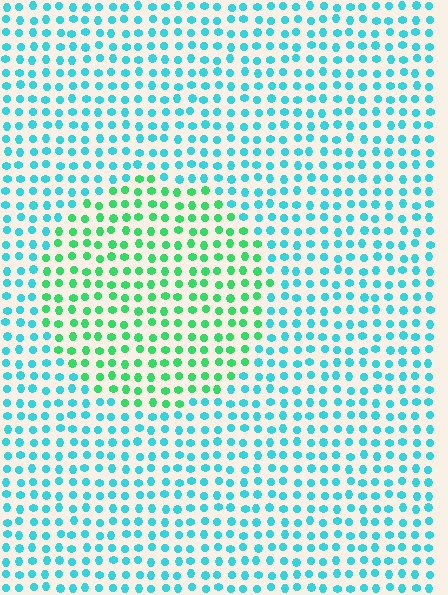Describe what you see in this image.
The image is filled with small cyan elements in a uniform arrangement. A circle-shaped region is visible where the elements are tinted to a slightly different hue, forming a subtle color boundary.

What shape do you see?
I see a circle.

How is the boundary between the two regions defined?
The boundary is defined purely by a slight shift in hue (about 45 degrees). Spacing, size, and orientation are identical on both sides.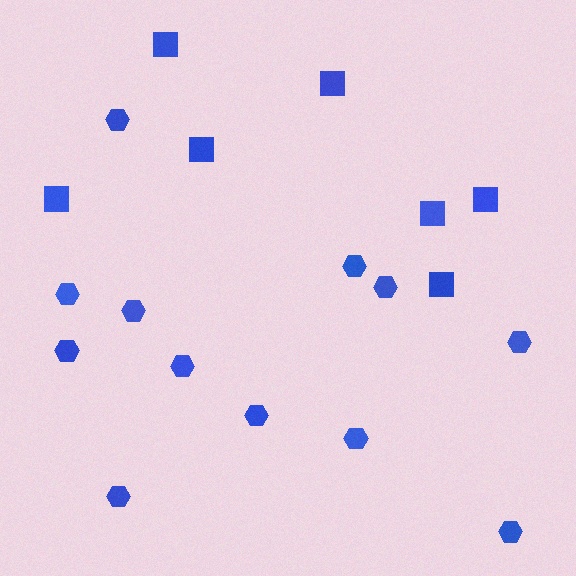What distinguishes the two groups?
There are 2 groups: one group of squares (7) and one group of hexagons (12).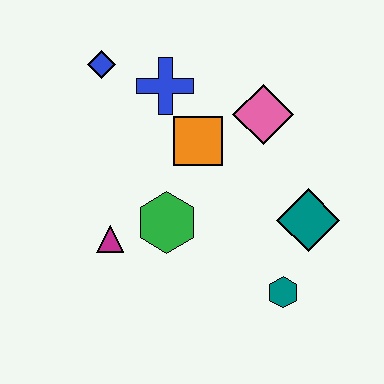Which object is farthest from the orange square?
The teal hexagon is farthest from the orange square.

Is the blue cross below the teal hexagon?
No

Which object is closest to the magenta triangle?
The green hexagon is closest to the magenta triangle.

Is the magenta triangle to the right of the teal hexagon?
No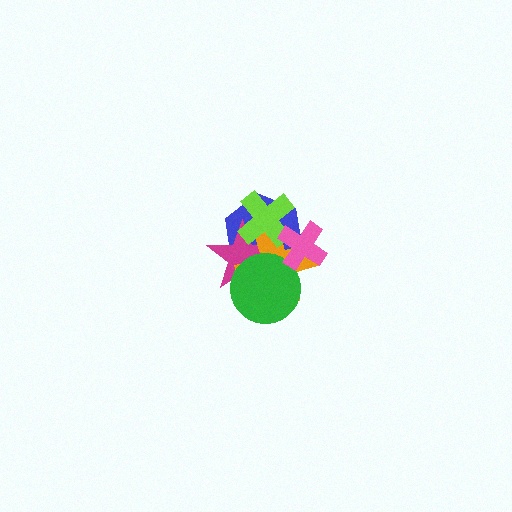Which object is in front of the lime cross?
The pink cross is in front of the lime cross.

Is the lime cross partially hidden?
Yes, it is partially covered by another shape.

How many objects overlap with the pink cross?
3 objects overlap with the pink cross.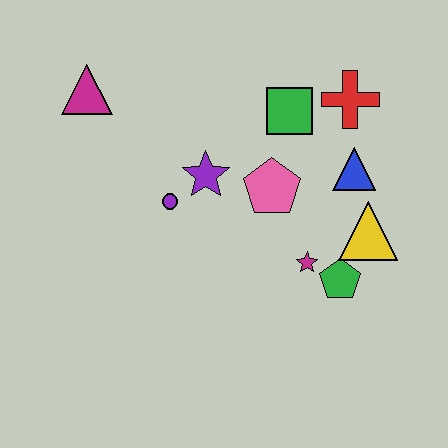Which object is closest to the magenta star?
The green pentagon is closest to the magenta star.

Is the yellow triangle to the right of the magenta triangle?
Yes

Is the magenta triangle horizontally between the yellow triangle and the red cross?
No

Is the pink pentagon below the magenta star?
No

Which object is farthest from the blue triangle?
The magenta triangle is farthest from the blue triangle.